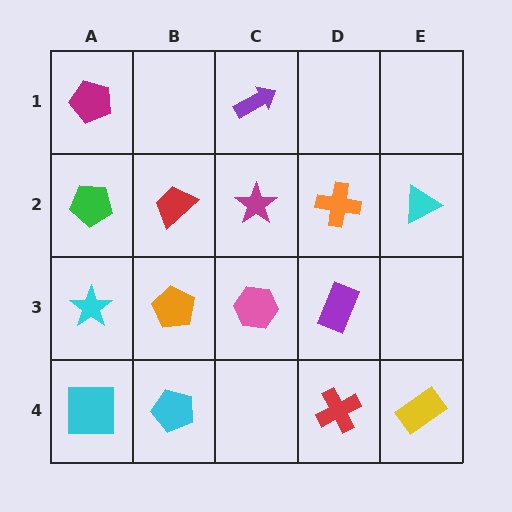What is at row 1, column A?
A magenta pentagon.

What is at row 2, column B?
A red trapezoid.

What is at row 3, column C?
A pink hexagon.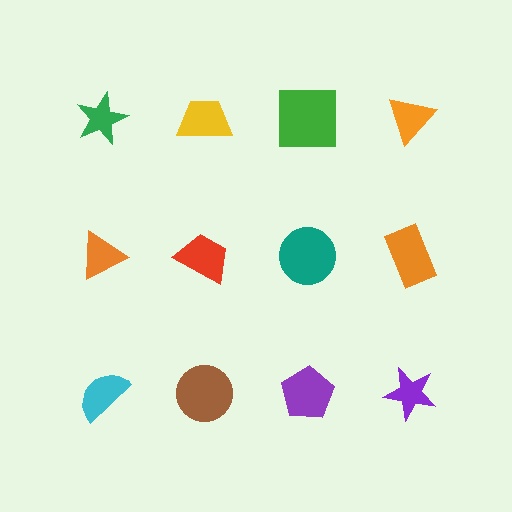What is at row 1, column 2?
A yellow trapezoid.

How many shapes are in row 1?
4 shapes.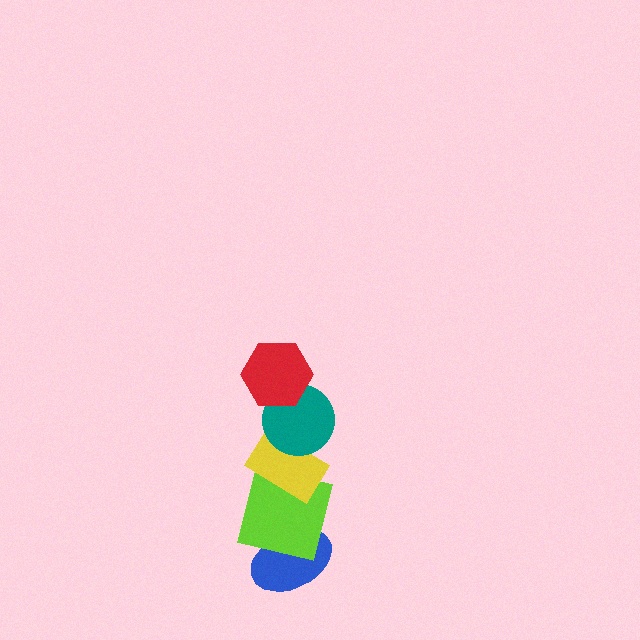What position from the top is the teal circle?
The teal circle is 2nd from the top.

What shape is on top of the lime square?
The yellow rectangle is on top of the lime square.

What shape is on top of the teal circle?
The red hexagon is on top of the teal circle.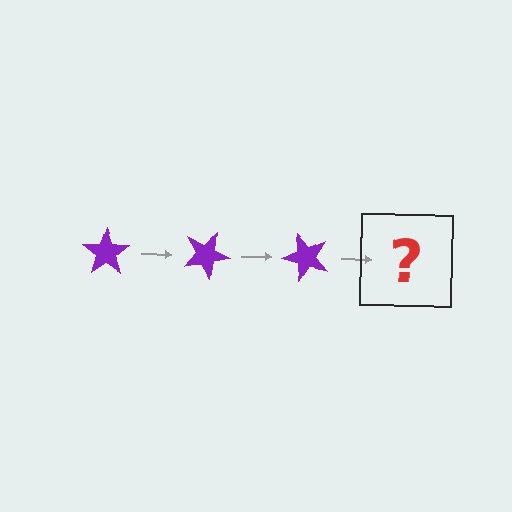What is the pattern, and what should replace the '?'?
The pattern is that the star rotates 25 degrees each step. The '?' should be a purple star rotated 75 degrees.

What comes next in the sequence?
The next element should be a purple star rotated 75 degrees.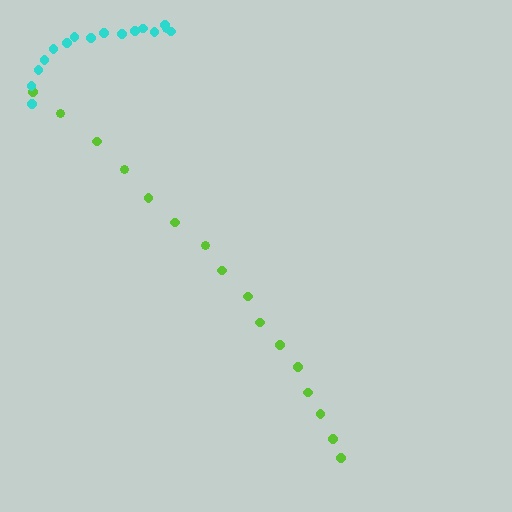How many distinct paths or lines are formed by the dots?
There are 2 distinct paths.